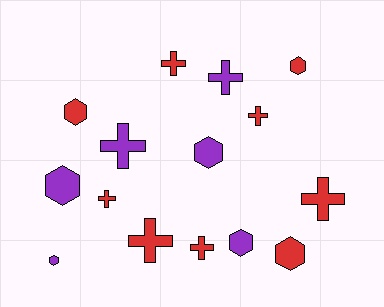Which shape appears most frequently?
Cross, with 8 objects.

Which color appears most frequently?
Red, with 9 objects.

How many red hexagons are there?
There are 3 red hexagons.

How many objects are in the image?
There are 15 objects.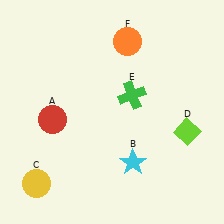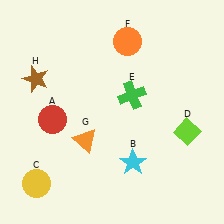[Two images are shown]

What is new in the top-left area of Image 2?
A brown star (H) was added in the top-left area of Image 2.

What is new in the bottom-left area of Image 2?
An orange triangle (G) was added in the bottom-left area of Image 2.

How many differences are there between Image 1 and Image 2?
There are 2 differences between the two images.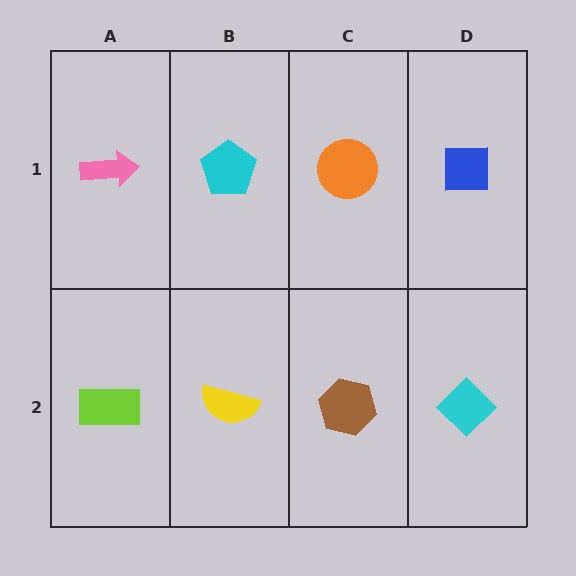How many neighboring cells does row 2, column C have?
3.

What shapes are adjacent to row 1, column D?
A cyan diamond (row 2, column D), an orange circle (row 1, column C).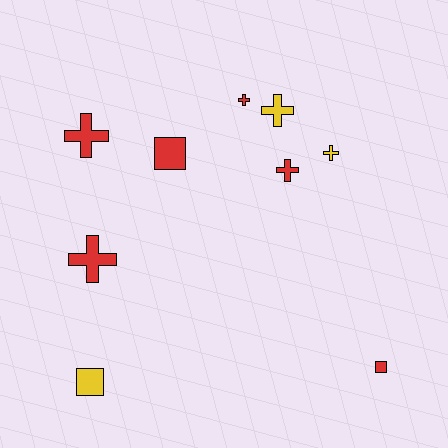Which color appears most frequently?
Red, with 6 objects.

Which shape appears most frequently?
Cross, with 6 objects.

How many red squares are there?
There are 2 red squares.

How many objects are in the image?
There are 9 objects.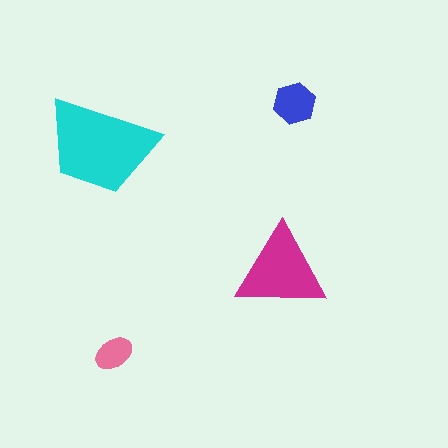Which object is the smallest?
The pink ellipse.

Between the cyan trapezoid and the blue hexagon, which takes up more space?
The cyan trapezoid.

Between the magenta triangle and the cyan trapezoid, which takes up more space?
The cyan trapezoid.